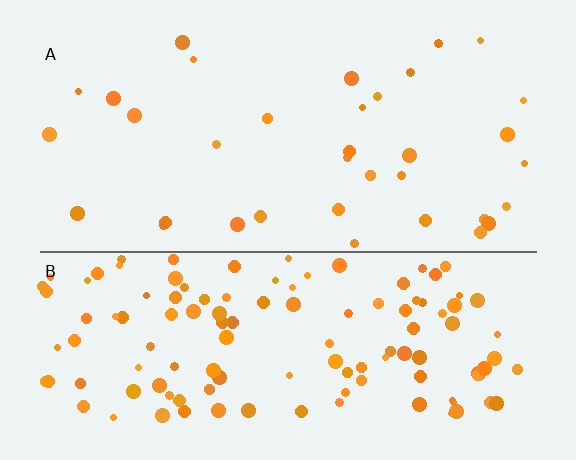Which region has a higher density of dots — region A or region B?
B (the bottom).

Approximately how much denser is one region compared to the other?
Approximately 3.6× — region B over region A.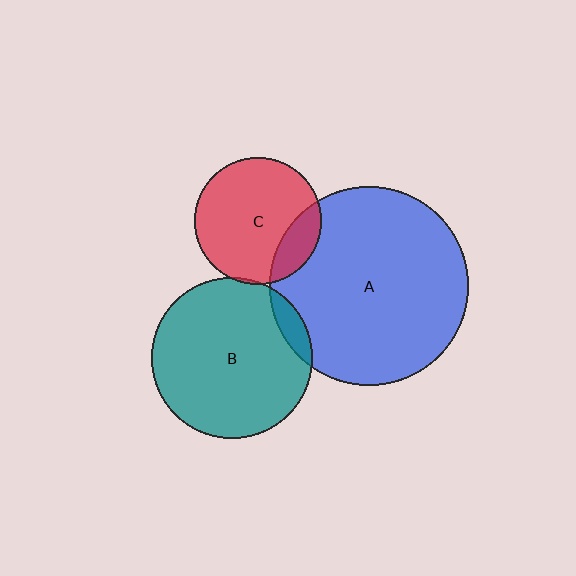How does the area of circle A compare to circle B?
Approximately 1.5 times.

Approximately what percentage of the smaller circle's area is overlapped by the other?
Approximately 5%.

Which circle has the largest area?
Circle A (blue).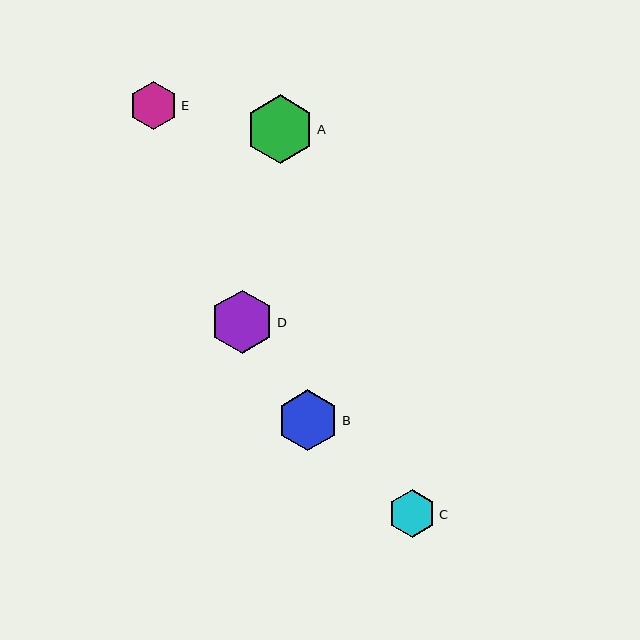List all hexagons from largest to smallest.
From largest to smallest: A, D, B, E, C.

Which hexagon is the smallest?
Hexagon C is the smallest with a size of approximately 47 pixels.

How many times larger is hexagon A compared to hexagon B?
Hexagon A is approximately 1.1 times the size of hexagon B.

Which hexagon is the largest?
Hexagon A is the largest with a size of approximately 68 pixels.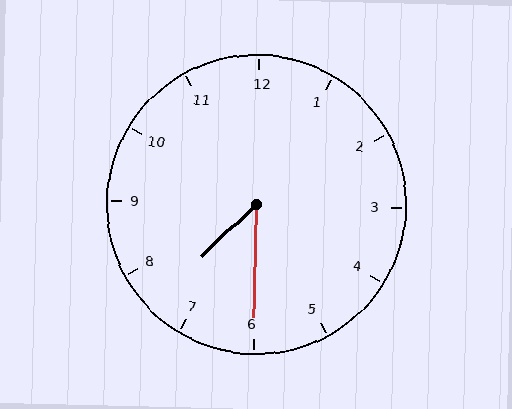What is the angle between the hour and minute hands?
Approximately 45 degrees.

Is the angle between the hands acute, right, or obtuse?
It is acute.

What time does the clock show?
7:30.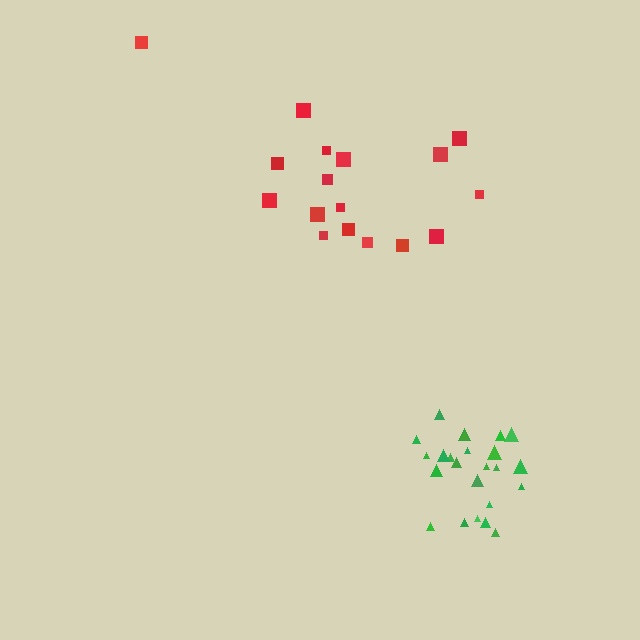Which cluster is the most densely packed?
Green.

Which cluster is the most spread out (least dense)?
Red.